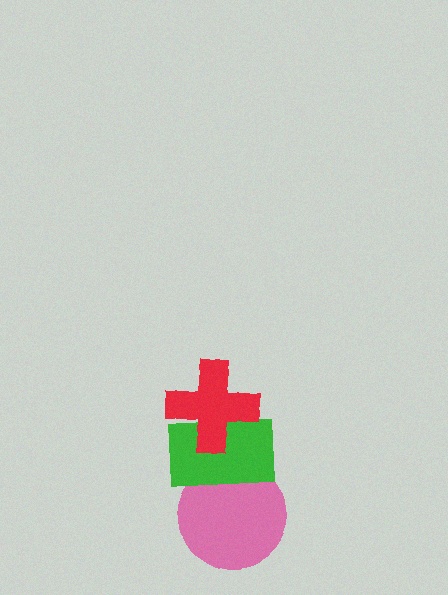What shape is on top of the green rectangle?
The red cross is on top of the green rectangle.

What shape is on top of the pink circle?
The green rectangle is on top of the pink circle.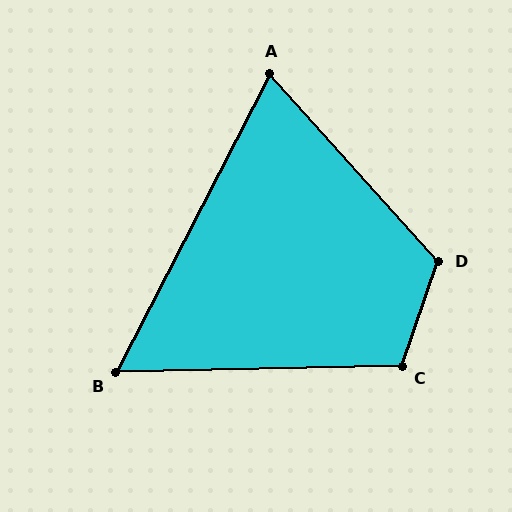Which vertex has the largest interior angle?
D, at approximately 119 degrees.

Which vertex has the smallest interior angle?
B, at approximately 61 degrees.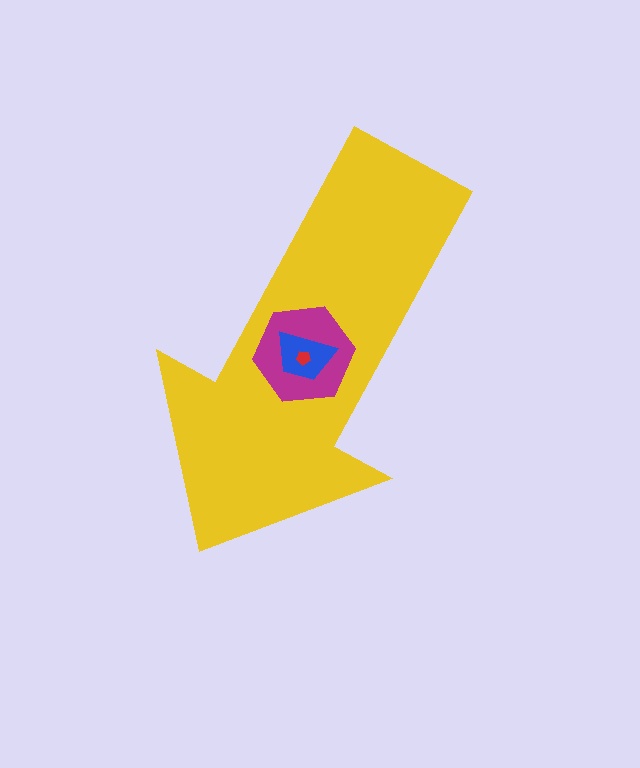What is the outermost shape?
The yellow arrow.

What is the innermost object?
The red pentagon.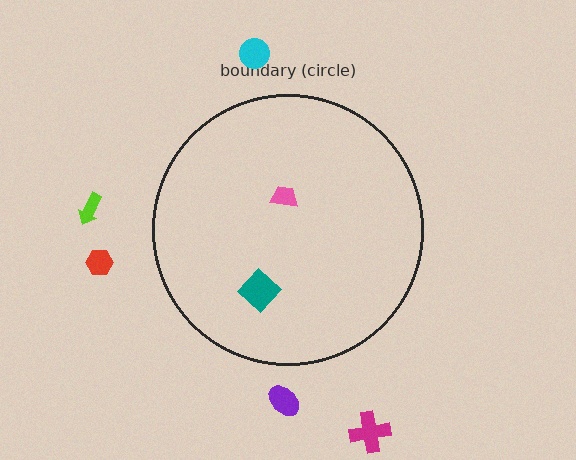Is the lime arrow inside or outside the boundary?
Outside.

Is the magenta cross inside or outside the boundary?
Outside.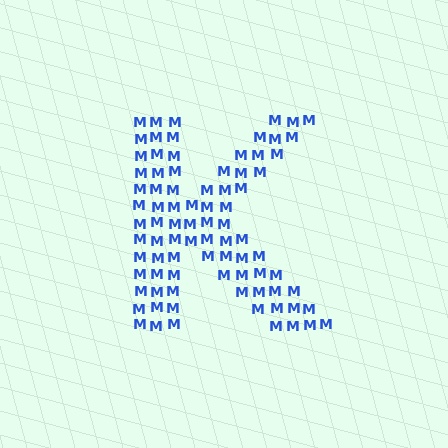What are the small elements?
The small elements are letter M's.